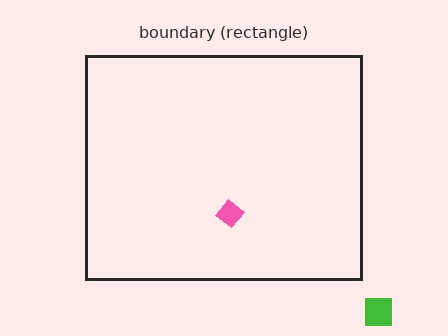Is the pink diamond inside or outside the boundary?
Inside.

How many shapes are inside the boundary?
1 inside, 1 outside.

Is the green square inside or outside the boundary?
Outside.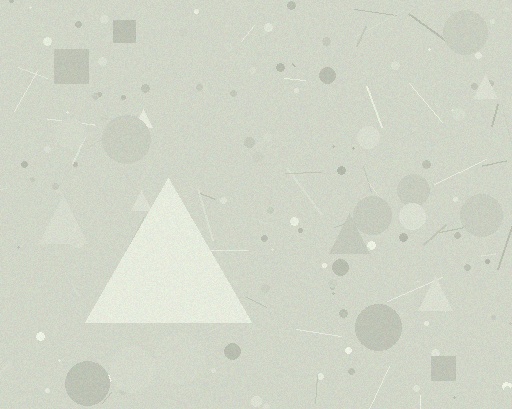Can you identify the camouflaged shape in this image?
The camouflaged shape is a triangle.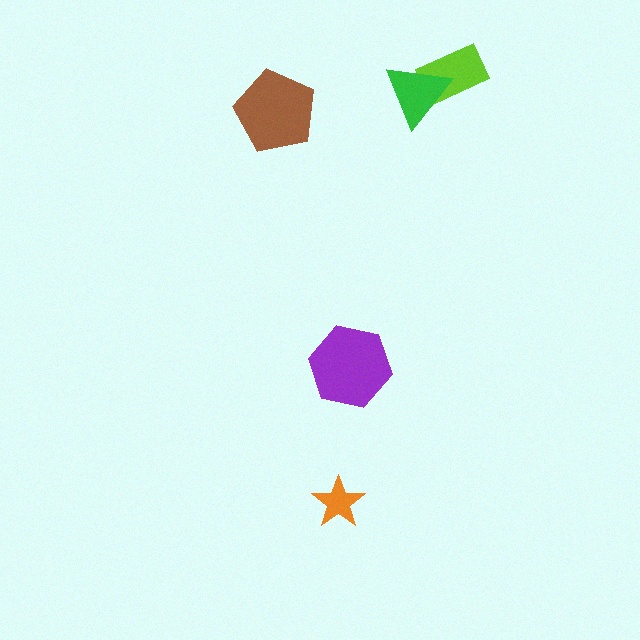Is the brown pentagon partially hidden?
No, no other shape covers it.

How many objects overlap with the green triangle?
1 object overlaps with the green triangle.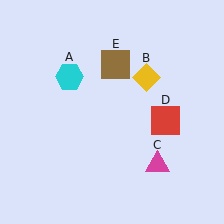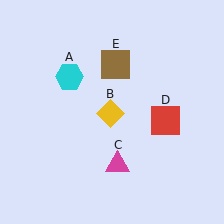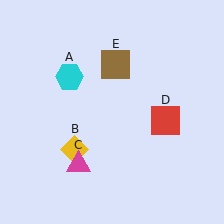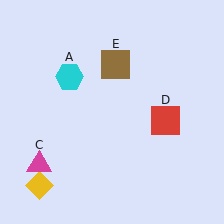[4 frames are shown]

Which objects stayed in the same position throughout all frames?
Cyan hexagon (object A) and red square (object D) and brown square (object E) remained stationary.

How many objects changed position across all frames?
2 objects changed position: yellow diamond (object B), magenta triangle (object C).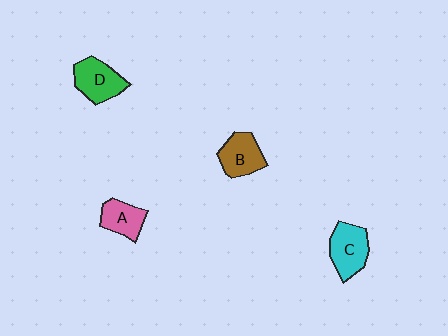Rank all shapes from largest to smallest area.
From largest to smallest: C (cyan), D (green), B (brown), A (pink).